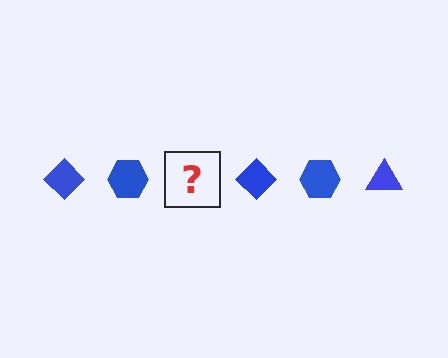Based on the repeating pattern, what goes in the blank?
The blank should be a blue triangle.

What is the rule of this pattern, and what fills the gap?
The rule is that the pattern cycles through diamond, hexagon, triangle shapes in blue. The gap should be filled with a blue triangle.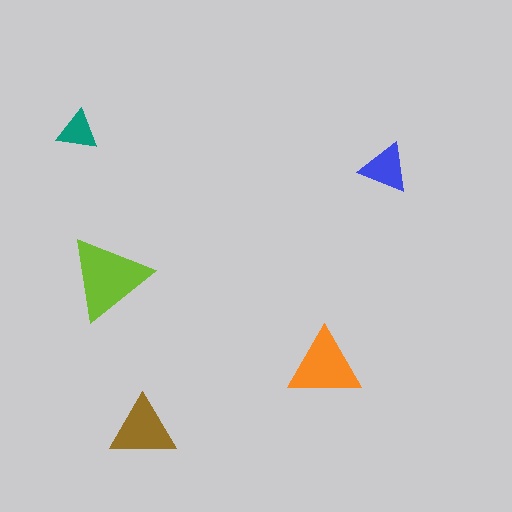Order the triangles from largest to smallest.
the lime one, the orange one, the brown one, the blue one, the teal one.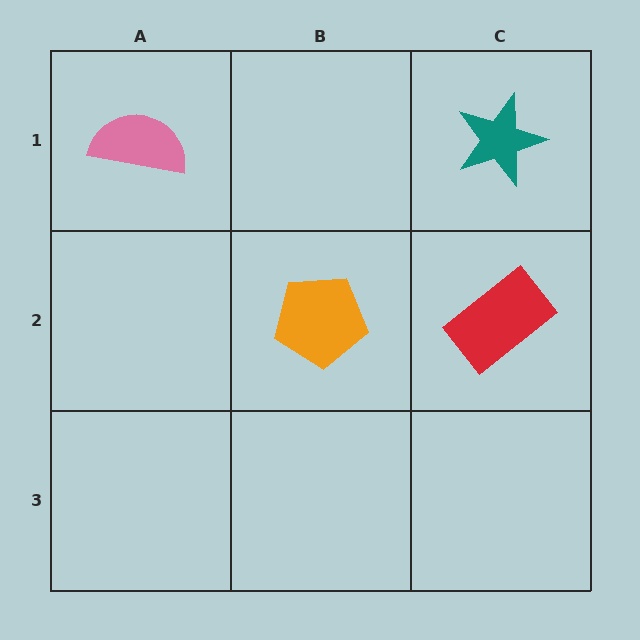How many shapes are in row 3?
0 shapes.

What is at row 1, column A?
A pink semicircle.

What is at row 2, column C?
A red rectangle.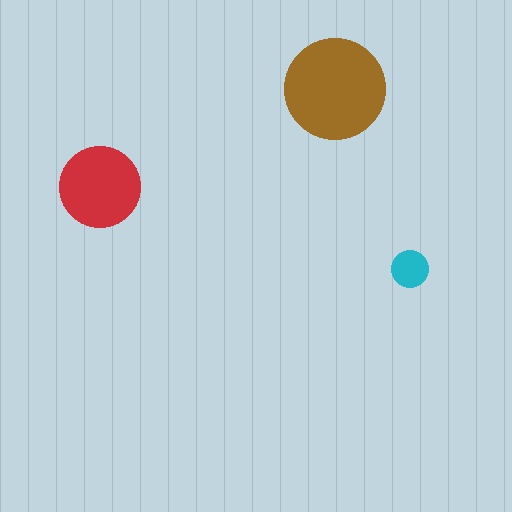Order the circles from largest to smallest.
the brown one, the red one, the cyan one.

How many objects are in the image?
There are 3 objects in the image.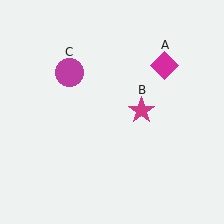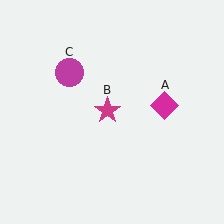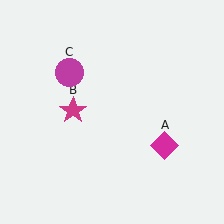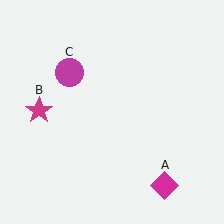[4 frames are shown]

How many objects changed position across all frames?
2 objects changed position: magenta diamond (object A), magenta star (object B).